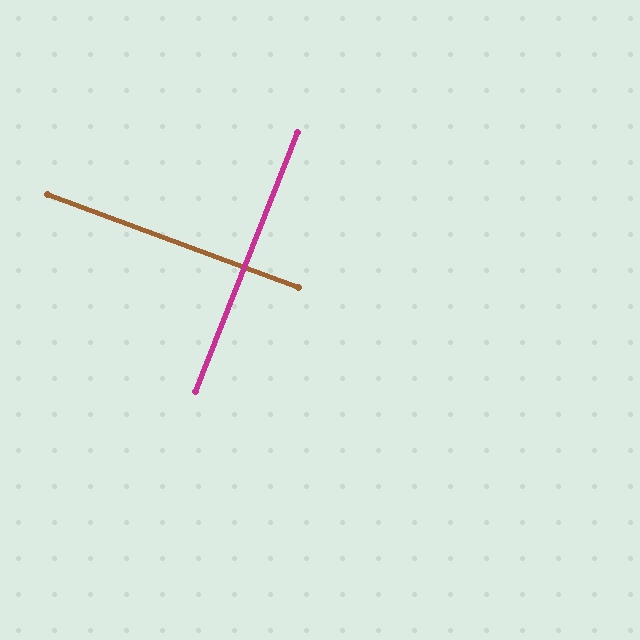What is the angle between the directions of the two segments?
Approximately 89 degrees.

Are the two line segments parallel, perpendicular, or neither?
Perpendicular — they meet at approximately 89°.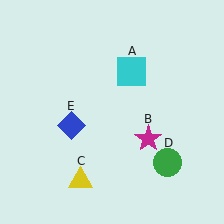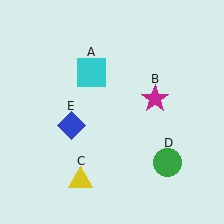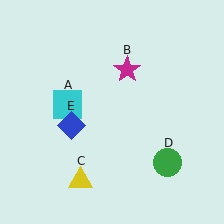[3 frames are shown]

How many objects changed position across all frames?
2 objects changed position: cyan square (object A), magenta star (object B).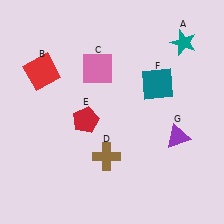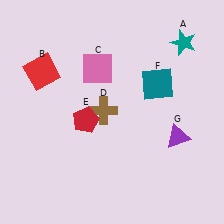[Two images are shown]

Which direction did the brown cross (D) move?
The brown cross (D) moved up.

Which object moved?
The brown cross (D) moved up.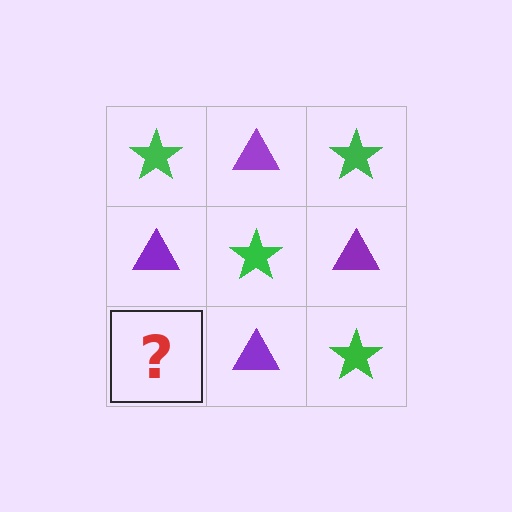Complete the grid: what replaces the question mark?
The question mark should be replaced with a green star.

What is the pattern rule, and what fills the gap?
The rule is that it alternates green star and purple triangle in a checkerboard pattern. The gap should be filled with a green star.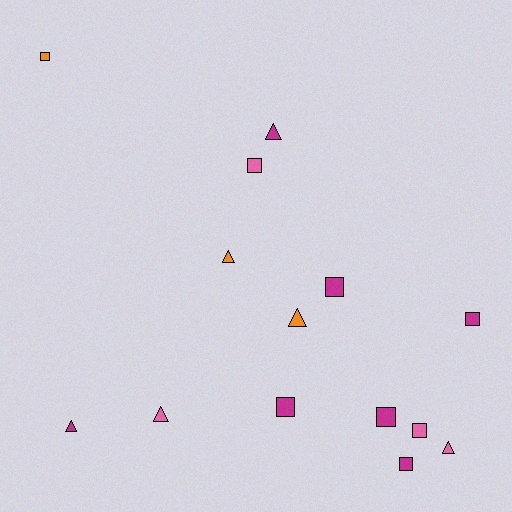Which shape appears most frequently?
Square, with 8 objects.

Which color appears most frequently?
Magenta, with 7 objects.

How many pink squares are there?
There are 2 pink squares.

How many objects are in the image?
There are 14 objects.